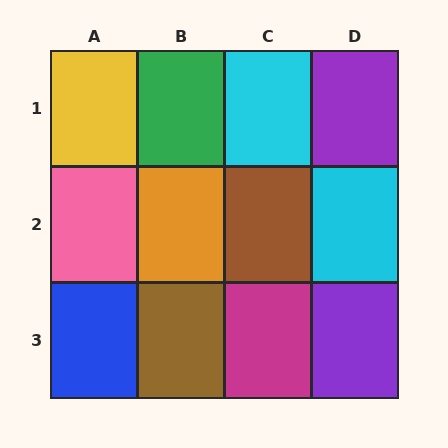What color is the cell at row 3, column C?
Magenta.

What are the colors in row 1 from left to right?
Yellow, green, cyan, purple.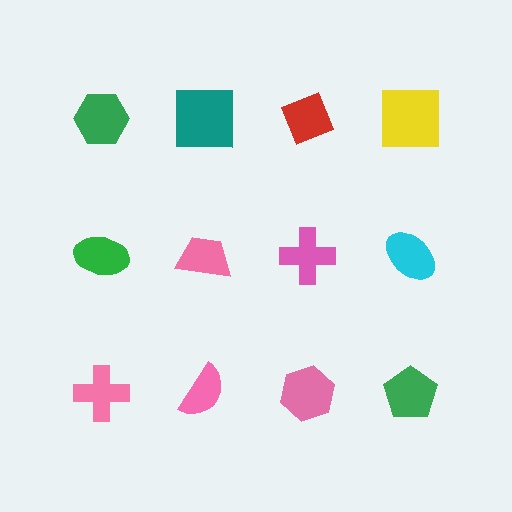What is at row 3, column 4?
A green pentagon.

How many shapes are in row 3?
4 shapes.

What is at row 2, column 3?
A pink cross.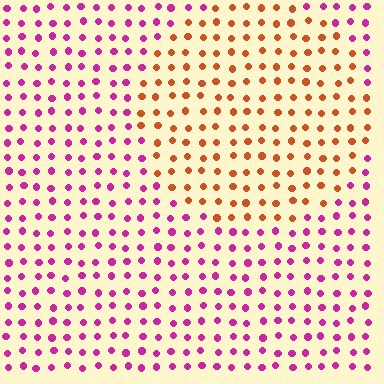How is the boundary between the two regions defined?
The boundary is defined purely by a slight shift in hue (about 63 degrees). Spacing, size, and orientation are identical on both sides.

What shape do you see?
I see a circle.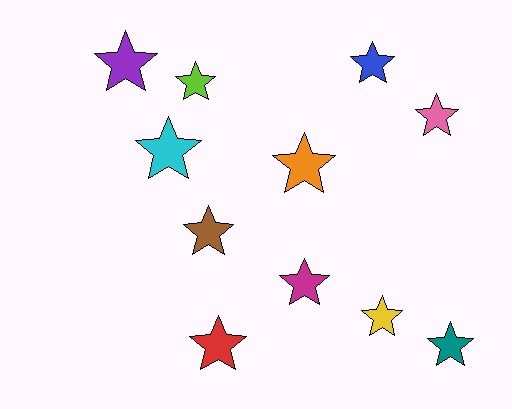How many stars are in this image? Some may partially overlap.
There are 11 stars.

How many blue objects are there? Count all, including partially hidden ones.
There is 1 blue object.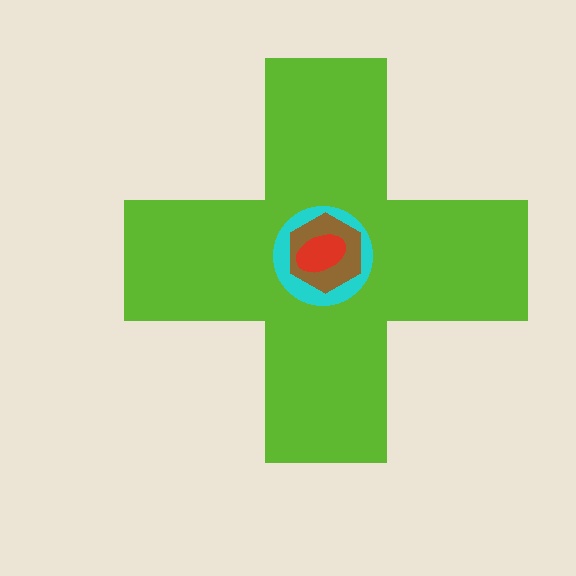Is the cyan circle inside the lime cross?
Yes.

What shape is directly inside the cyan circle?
The brown hexagon.